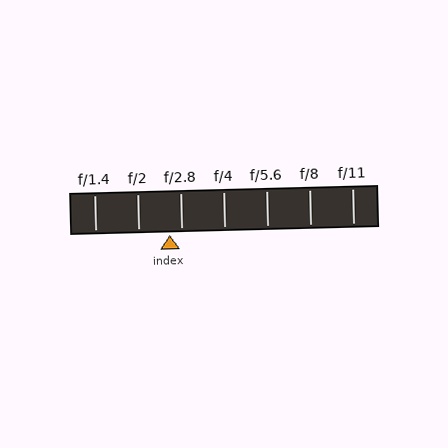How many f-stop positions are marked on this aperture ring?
There are 7 f-stop positions marked.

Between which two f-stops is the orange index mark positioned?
The index mark is between f/2 and f/2.8.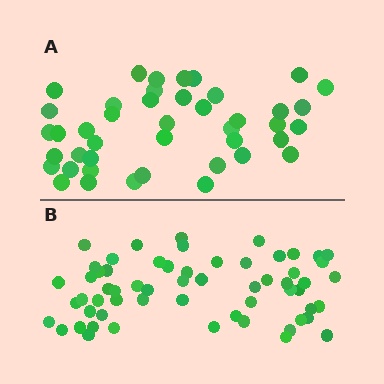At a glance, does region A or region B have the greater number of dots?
Region B (the bottom region) has more dots.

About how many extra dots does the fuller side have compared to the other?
Region B has approximately 15 more dots than region A.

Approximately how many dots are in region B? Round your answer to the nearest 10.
About 60 dots.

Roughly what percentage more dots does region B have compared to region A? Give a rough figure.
About 40% more.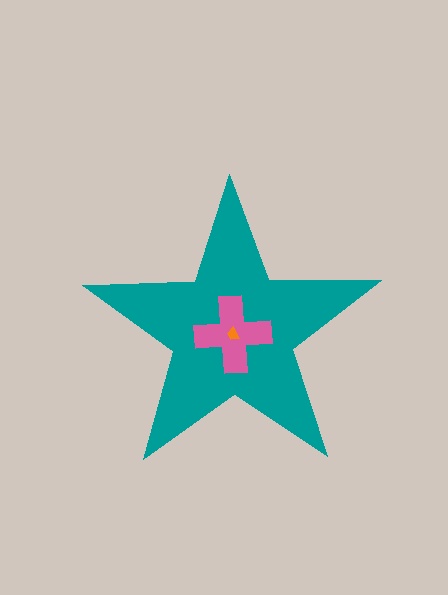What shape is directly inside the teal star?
The pink cross.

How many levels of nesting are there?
3.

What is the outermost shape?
The teal star.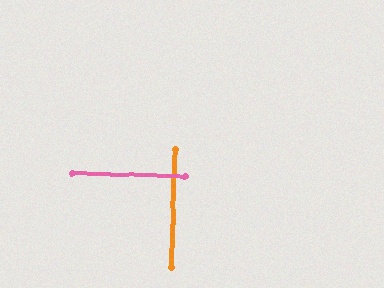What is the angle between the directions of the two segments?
Approximately 89 degrees.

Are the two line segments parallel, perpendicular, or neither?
Perpendicular — they meet at approximately 89°.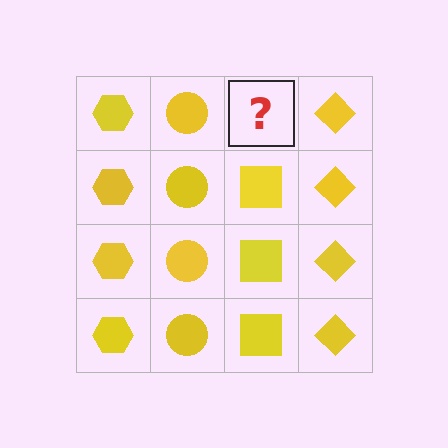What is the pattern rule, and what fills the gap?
The rule is that each column has a consistent shape. The gap should be filled with a yellow square.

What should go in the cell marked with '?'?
The missing cell should contain a yellow square.